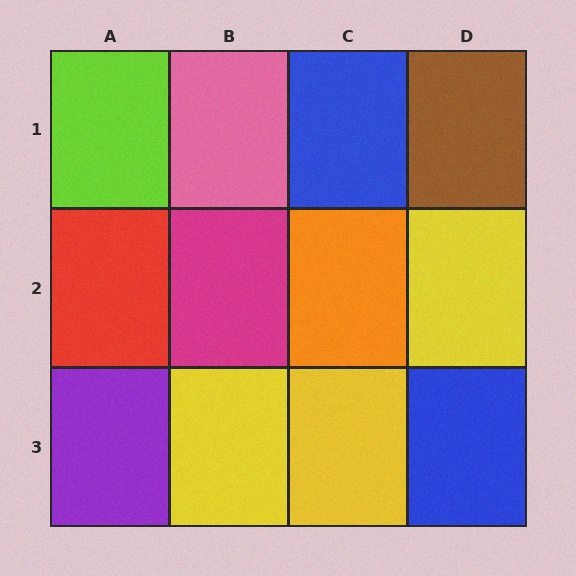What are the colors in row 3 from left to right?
Purple, yellow, yellow, blue.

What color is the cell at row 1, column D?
Brown.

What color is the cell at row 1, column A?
Lime.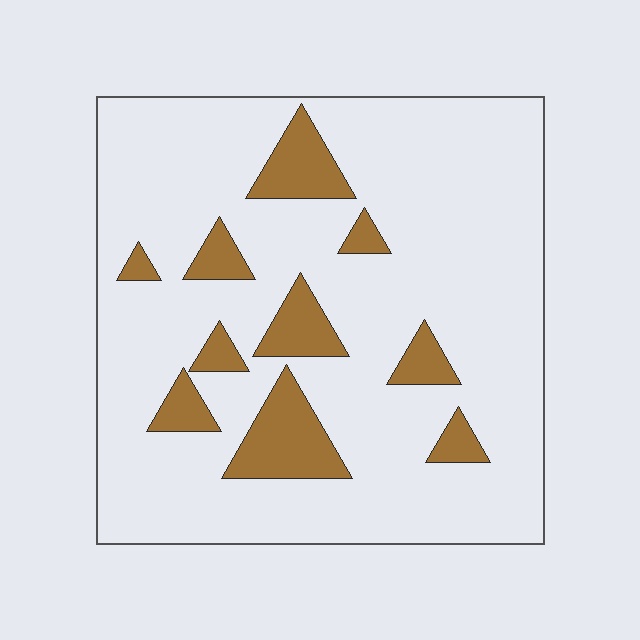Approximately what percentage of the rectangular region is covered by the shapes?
Approximately 15%.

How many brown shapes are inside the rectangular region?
10.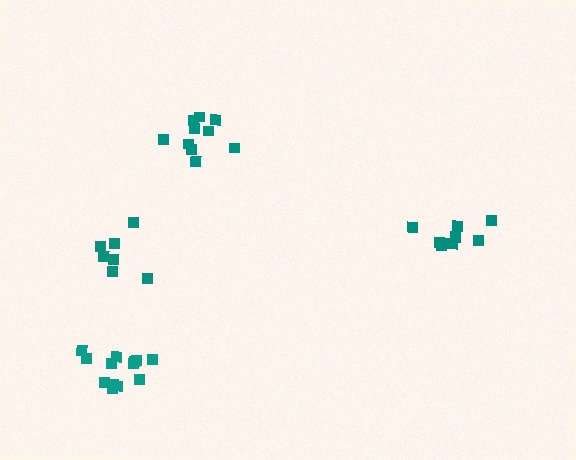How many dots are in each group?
Group 1: 10 dots, Group 2: 7 dots, Group 3: 9 dots, Group 4: 13 dots (39 total).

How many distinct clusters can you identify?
There are 4 distinct clusters.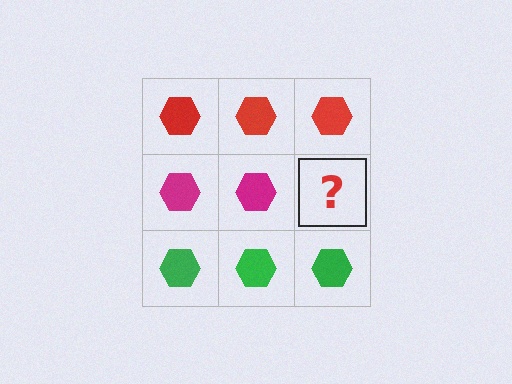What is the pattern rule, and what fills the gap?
The rule is that each row has a consistent color. The gap should be filled with a magenta hexagon.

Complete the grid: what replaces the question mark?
The question mark should be replaced with a magenta hexagon.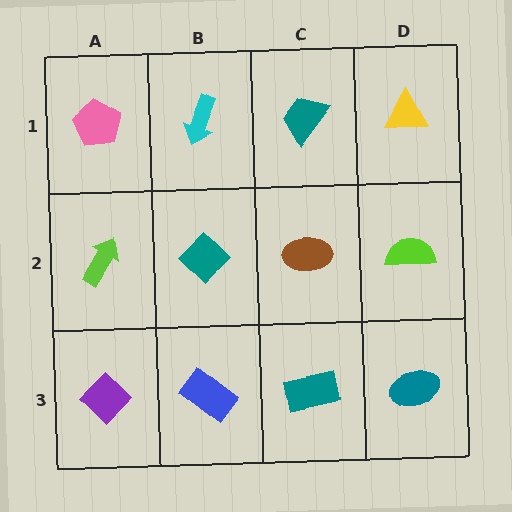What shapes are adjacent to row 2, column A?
A pink pentagon (row 1, column A), a purple diamond (row 3, column A), a teal diamond (row 2, column B).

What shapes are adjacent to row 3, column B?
A teal diamond (row 2, column B), a purple diamond (row 3, column A), a teal rectangle (row 3, column C).